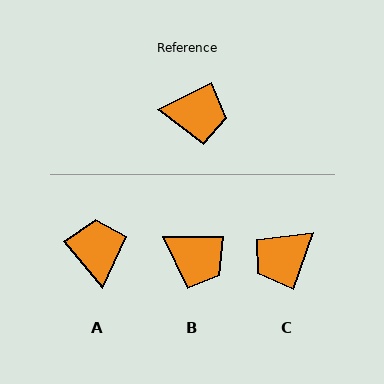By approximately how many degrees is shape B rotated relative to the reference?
Approximately 27 degrees clockwise.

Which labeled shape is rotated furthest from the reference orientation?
C, about 136 degrees away.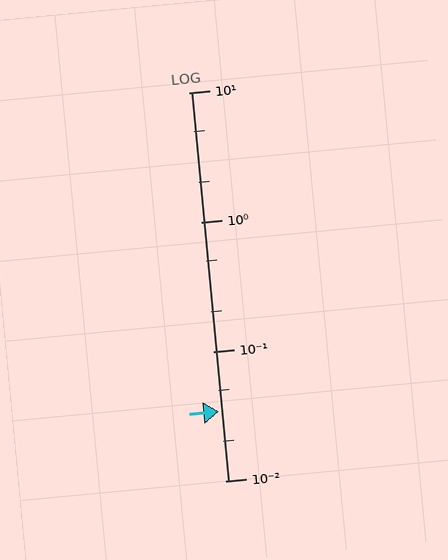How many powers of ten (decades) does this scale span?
The scale spans 3 decades, from 0.01 to 10.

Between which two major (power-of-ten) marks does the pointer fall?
The pointer is between 0.01 and 0.1.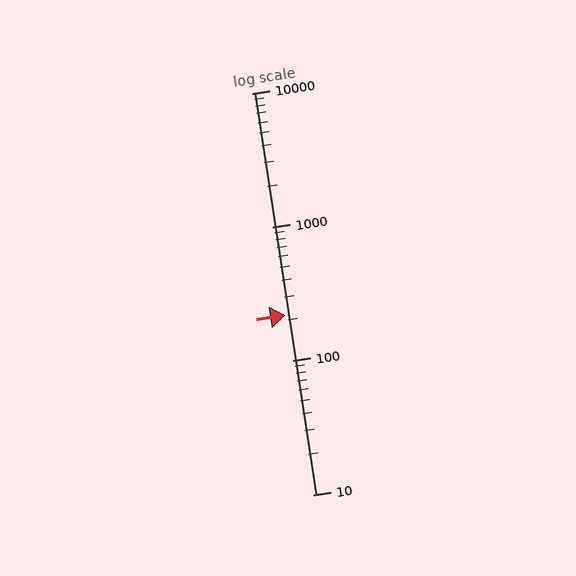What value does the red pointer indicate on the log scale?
The pointer indicates approximately 220.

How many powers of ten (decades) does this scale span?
The scale spans 3 decades, from 10 to 10000.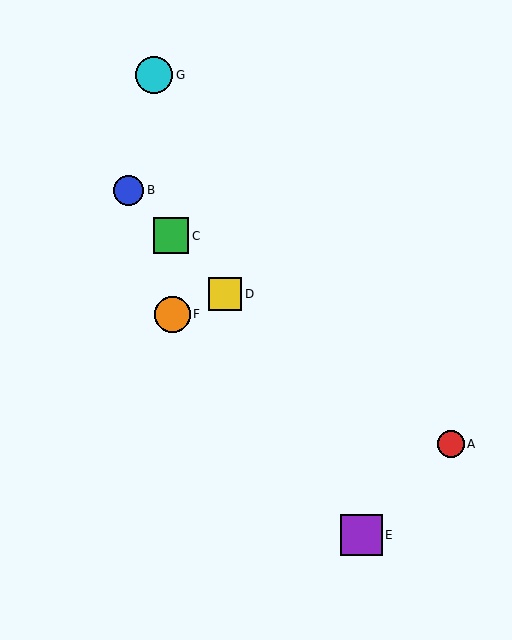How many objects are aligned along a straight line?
3 objects (B, C, D) are aligned along a straight line.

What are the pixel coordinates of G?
Object G is at (154, 75).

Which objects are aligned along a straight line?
Objects B, C, D are aligned along a straight line.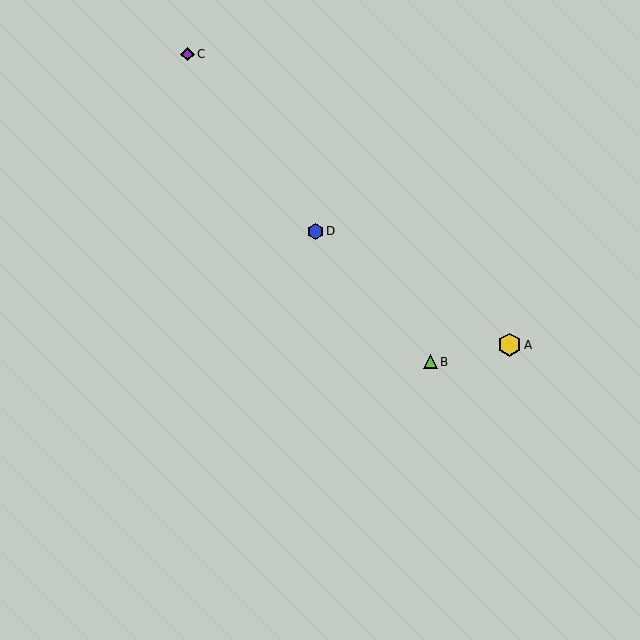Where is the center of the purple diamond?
The center of the purple diamond is at (187, 54).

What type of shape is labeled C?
Shape C is a purple diamond.